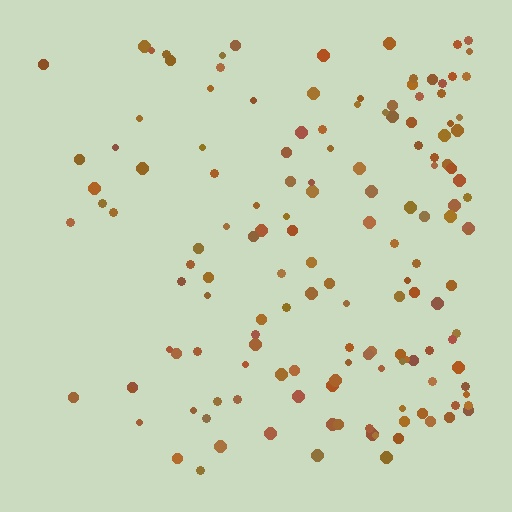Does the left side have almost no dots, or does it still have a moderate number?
Still a moderate number, just noticeably fewer than the right.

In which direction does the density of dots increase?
From left to right, with the right side densest.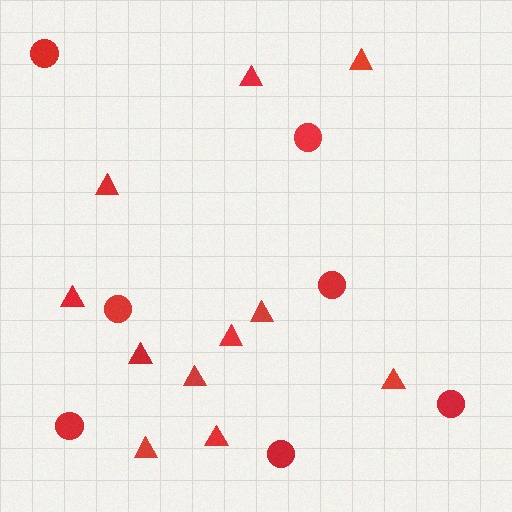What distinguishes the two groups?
There are 2 groups: one group of triangles (11) and one group of circles (7).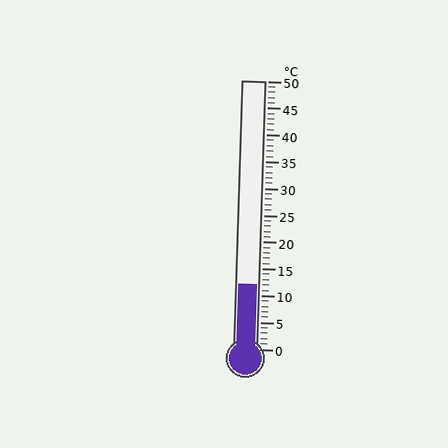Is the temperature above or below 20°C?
The temperature is below 20°C.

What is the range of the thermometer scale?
The thermometer scale ranges from 0°C to 50°C.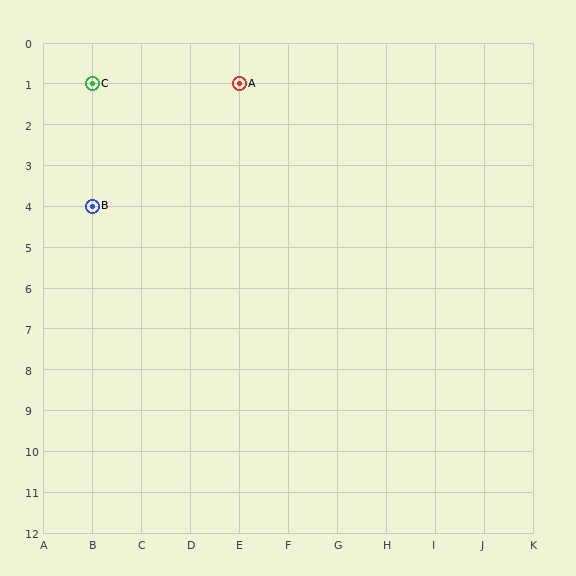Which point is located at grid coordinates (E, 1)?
Point A is at (E, 1).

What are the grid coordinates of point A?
Point A is at grid coordinates (E, 1).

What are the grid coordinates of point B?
Point B is at grid coordinates (B, 4).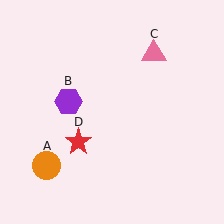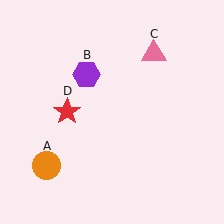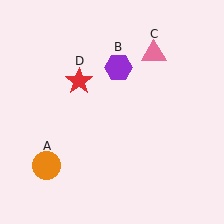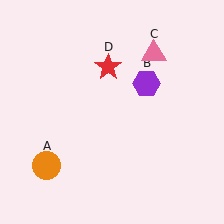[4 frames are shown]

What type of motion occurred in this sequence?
The purple hexagon (object B), red star (object D) rotated clockwise around the center of the scene.